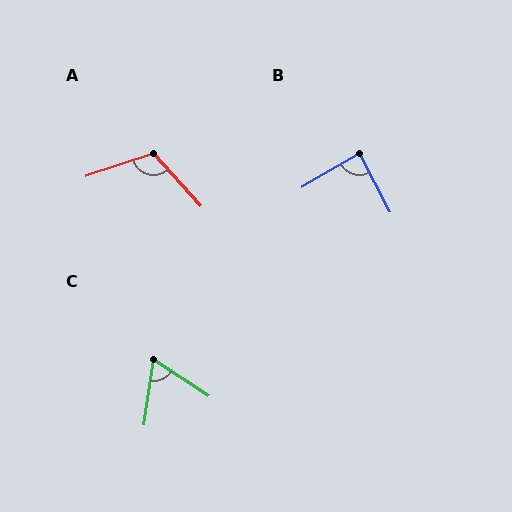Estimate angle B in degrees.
Approximately 87 degrees.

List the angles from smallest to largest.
C (65°), B (87°), A (114°).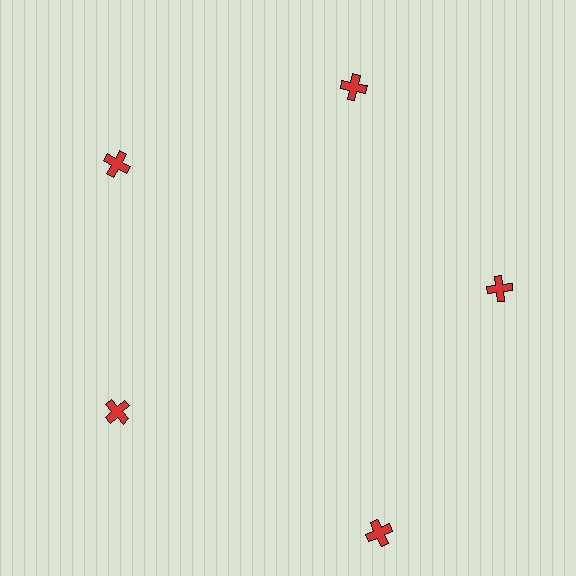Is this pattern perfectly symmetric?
No. The 5 red crosses are arranged in a ring, but one element near the 5 o'clock position is pushed outward from the center, breaking the 5-fold rotational symmetry.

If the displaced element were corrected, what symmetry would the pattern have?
It would have 5-fold rotational symmetry — the pattern would map onto itself every 72 degrees.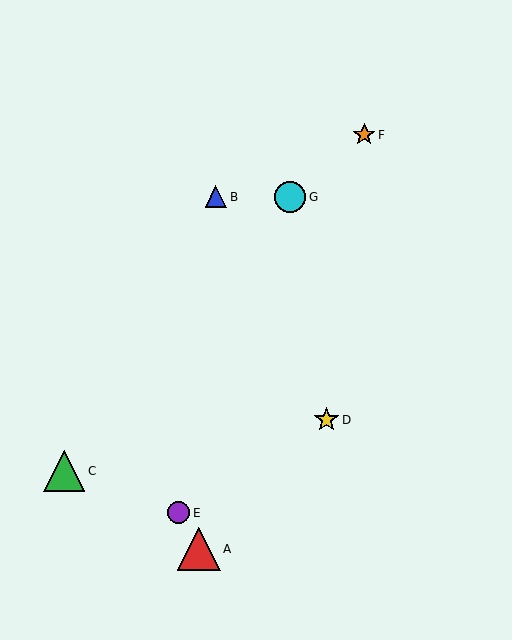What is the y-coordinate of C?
Object C is at y≈471.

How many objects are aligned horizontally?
2 objects (B, G) are aligned horizontally.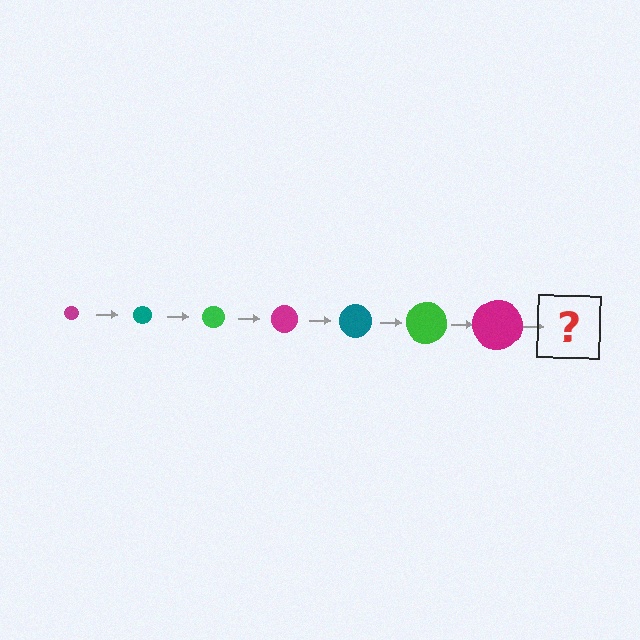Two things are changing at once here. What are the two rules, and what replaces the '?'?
The two rules are that the circle grows larger each step and the color cycles through magenta, teal, and green. The '?' should be a teal circle, larger than the previous one.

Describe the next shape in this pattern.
It should be a teal circle, larger than the previous one.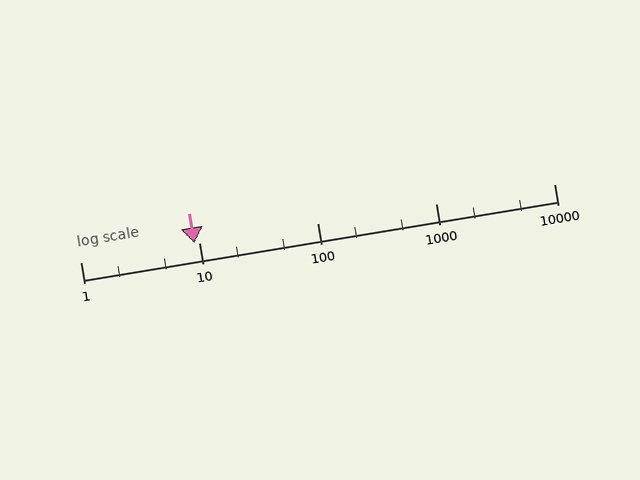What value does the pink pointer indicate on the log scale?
The pointer indicates approximately 9.2.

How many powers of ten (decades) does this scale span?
The scale spans 4 decades, from 1 to 10000.